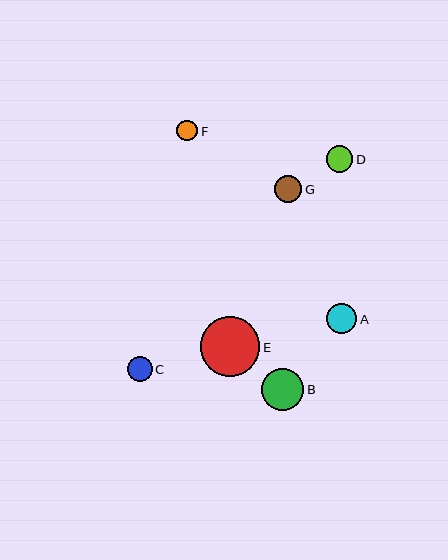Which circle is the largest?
Circle E is the largest with a size of approximately 59 pixels.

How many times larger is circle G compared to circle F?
Circle G is approximately 1.3 times the size of circle F.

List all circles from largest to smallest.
From largest to smallest: E, B, A, G, D, C, F.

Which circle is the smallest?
Circle F is the smallest with a size of approximately 21 pixels.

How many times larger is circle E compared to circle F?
Circle E is approximately 2.9 times the size of circle F.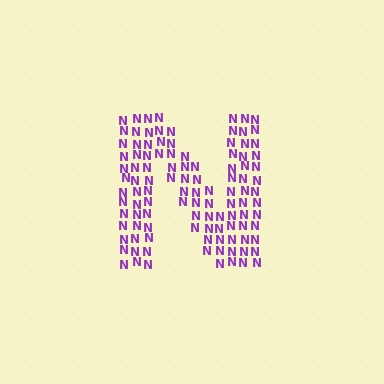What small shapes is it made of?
It is made of small letter N's.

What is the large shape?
The large shape is the letter N.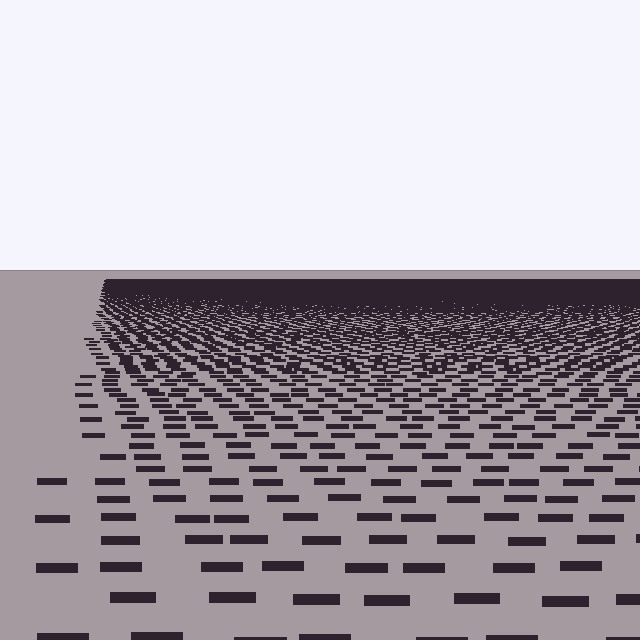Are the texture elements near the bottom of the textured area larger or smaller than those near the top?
Larger. Near the bottom, elements are closer to the viewer and appear at a bigger on-screen size.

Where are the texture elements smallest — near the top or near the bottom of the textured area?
Near the top.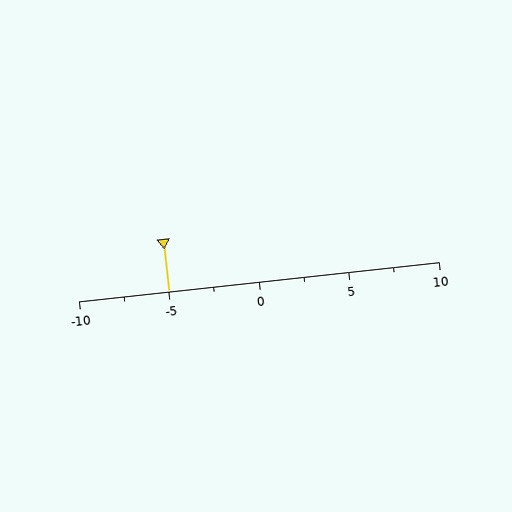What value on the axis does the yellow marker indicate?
The marker indicates approximately -5.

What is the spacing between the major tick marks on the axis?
The major ticks are spaced 5 apart.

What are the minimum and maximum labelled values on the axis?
The axis runs from -10 to 10.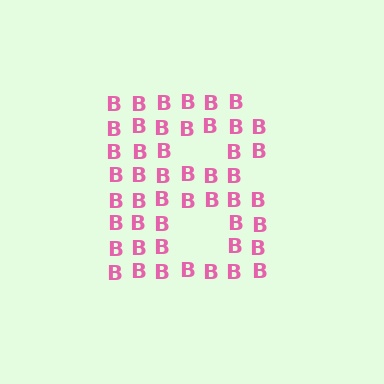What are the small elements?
The small elements are letter B's.